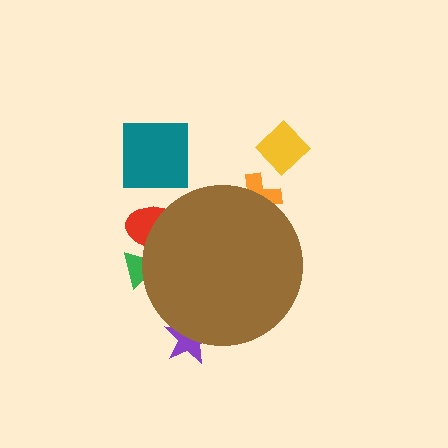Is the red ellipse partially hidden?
Yes, the red ellipse is partially hidden behind the brown circle.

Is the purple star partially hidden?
Yes, the purple star is partially hidden behind the brown circle.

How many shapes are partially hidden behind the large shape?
4 shapes are partially hidden.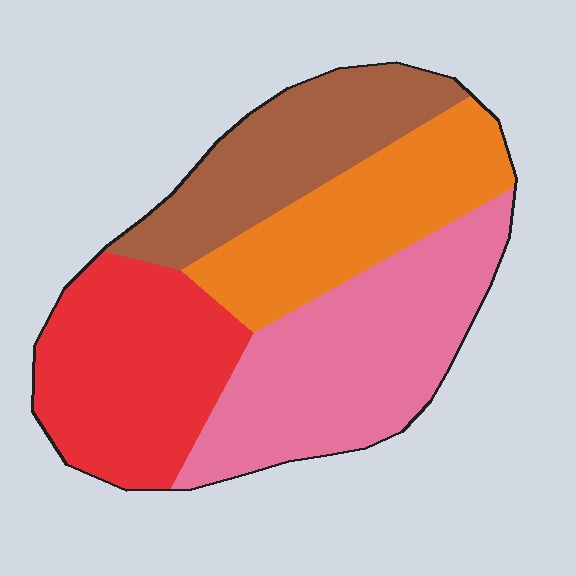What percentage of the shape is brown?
Brown takes up between a sixth and a third of the shape.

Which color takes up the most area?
Pink, at roughly 30%.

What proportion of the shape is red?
Red covers around 25% of the shape.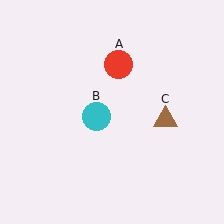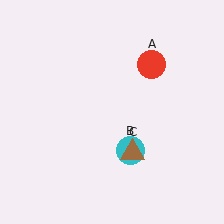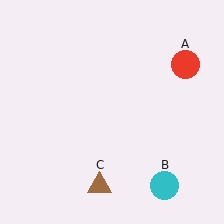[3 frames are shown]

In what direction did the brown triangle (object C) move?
The brown triangle (object C) moved down and to the left.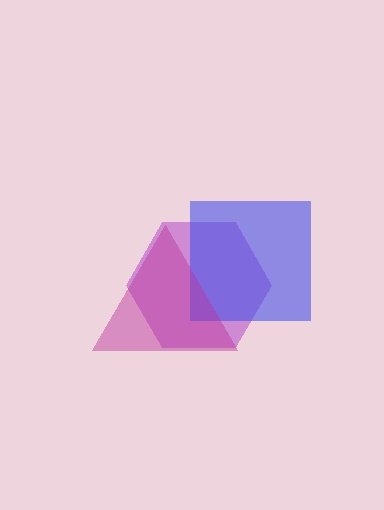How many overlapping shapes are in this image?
There are 3 overlapping shapes in the image.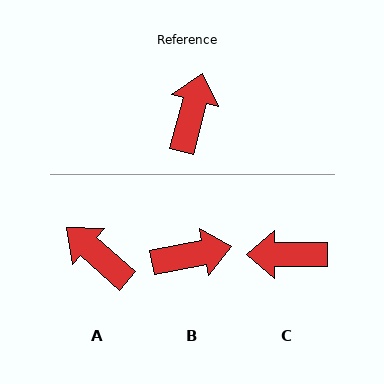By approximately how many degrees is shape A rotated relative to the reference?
Approximately 64 degrees counter-clockwise.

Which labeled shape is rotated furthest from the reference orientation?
C, about 105 degrees away.